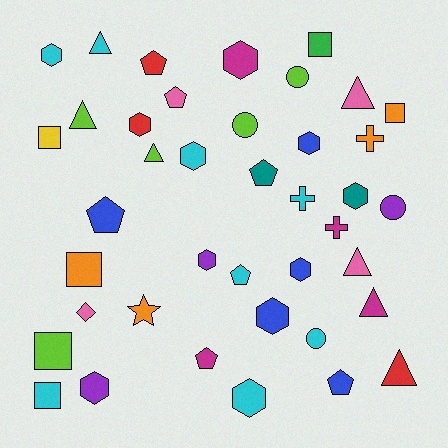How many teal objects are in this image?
There are 2 teal objects.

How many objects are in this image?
There are 40 objects.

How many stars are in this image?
There is 1 star.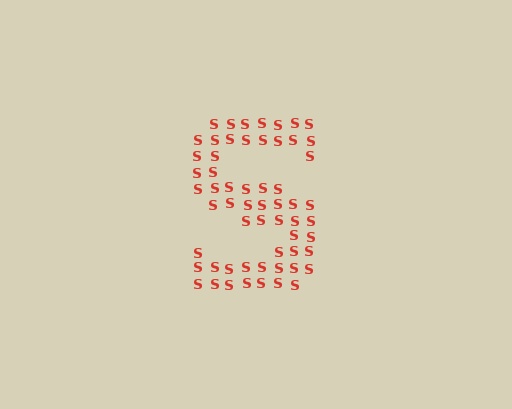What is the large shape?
The large shape is the letter S.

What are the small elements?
The small elements are letter S's.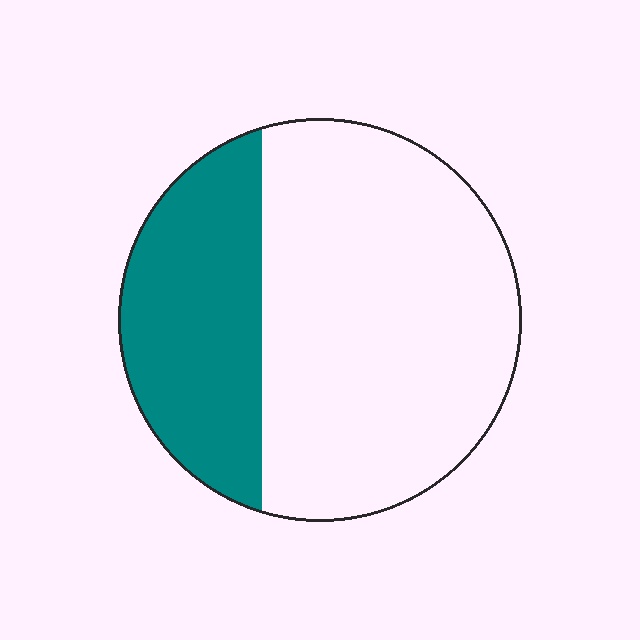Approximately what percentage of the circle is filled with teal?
Approximately 30%.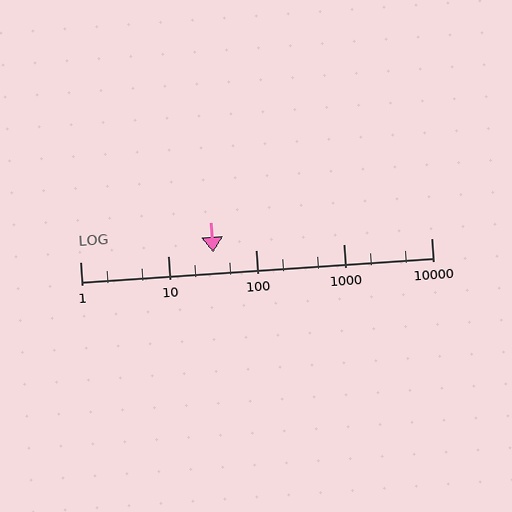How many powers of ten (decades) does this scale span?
The scale spans 4 decades, from 1 to 10000.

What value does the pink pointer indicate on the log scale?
The pointer indicates approximately 33.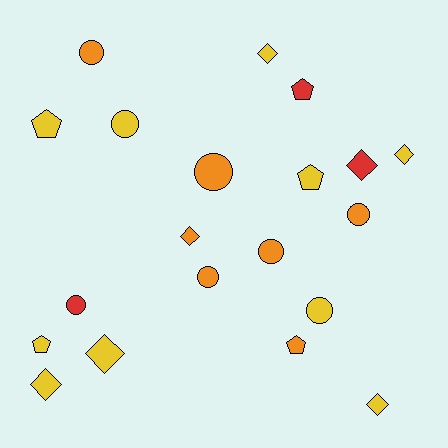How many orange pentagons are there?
There is 1 orange pentagon.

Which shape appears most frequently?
Circle, with 8 objects.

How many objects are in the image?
There are 20 objects.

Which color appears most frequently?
Yellow, with 10 objects.